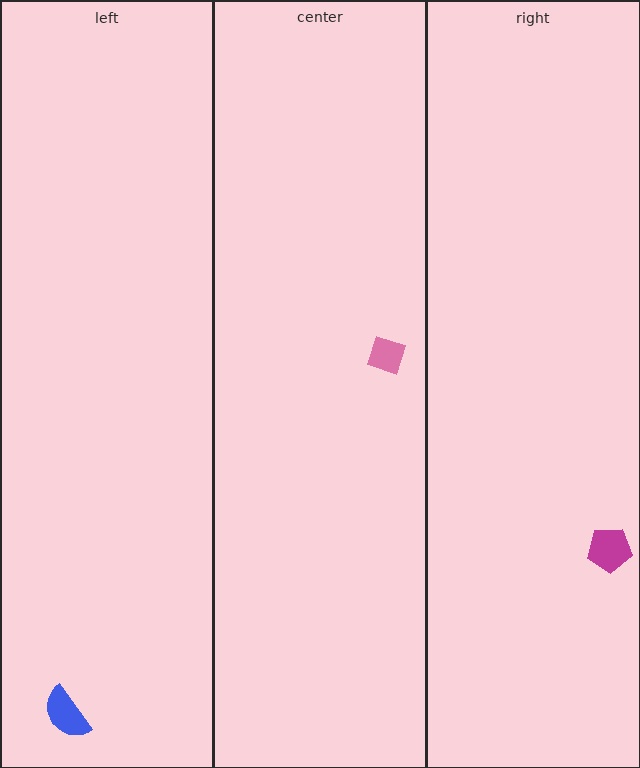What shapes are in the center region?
The pink diamond.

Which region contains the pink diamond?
The center region.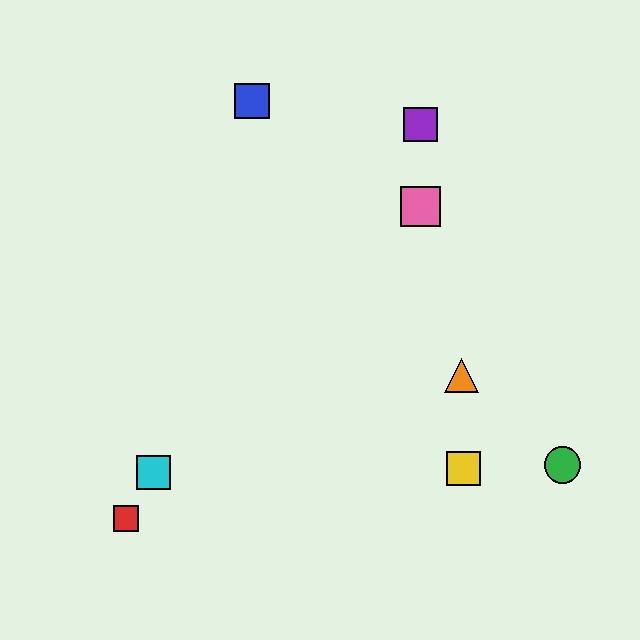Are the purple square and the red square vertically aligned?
No, the purple square is at x≈421 and the red square is at x≈126.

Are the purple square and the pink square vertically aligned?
Yes, both are at x≈421.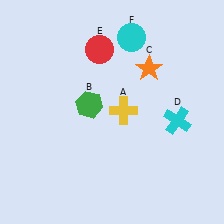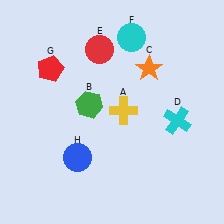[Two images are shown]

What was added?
A red pentagon (G), a blue circle (H) were added in Image 2.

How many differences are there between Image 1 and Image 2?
There are 2 differences between the two images.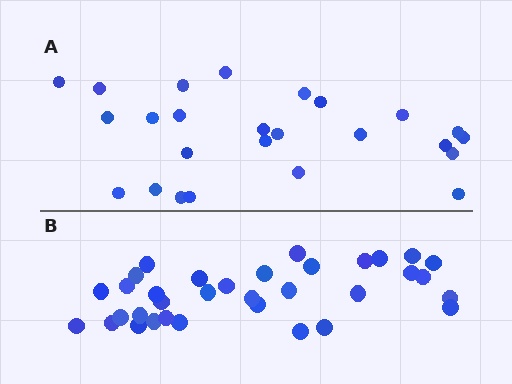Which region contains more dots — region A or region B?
Region B (the bottom region) has more dots.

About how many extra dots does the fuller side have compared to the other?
Region B has roughly 8 or so more dots than region A.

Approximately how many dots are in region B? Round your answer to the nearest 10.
About 30 dots. (The exact count is 34, which rounds to 30.)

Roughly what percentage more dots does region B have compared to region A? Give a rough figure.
About 35% more.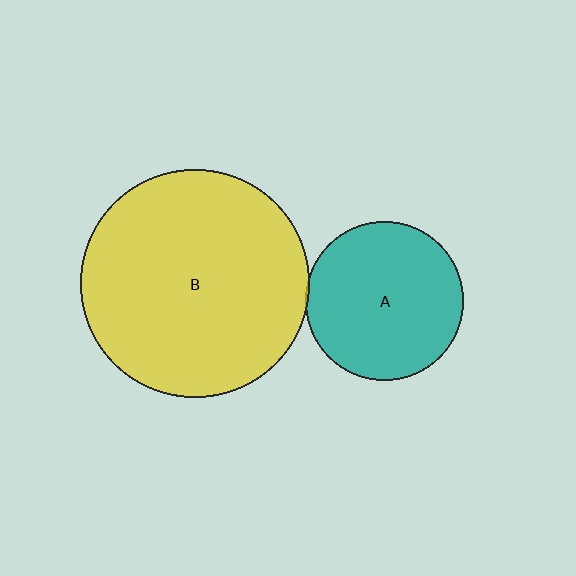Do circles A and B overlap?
Yes.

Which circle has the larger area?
Circle B (yellow).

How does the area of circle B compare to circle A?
Approximately 2.1 times.